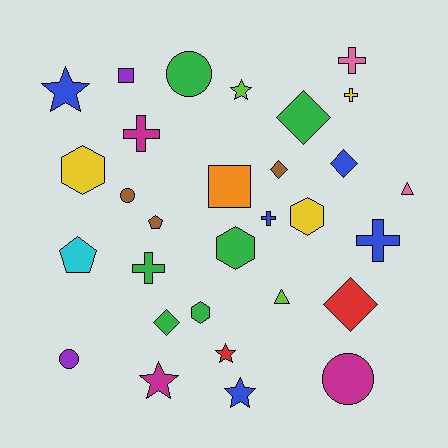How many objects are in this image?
There are 30 objects.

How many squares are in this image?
There are 2 squares.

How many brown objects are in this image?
There are 3 brown objects.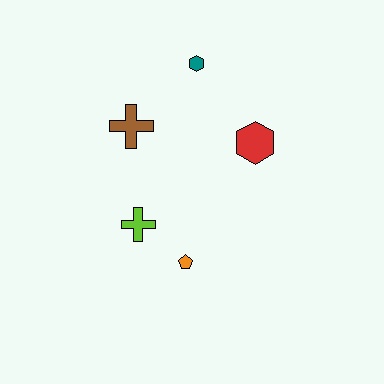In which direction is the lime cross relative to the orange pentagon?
The lime cross is to the left of the orange pentagon.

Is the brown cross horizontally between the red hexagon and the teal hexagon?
No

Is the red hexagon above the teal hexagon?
No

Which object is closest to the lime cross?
The orange pentagon is closest to the lime cross.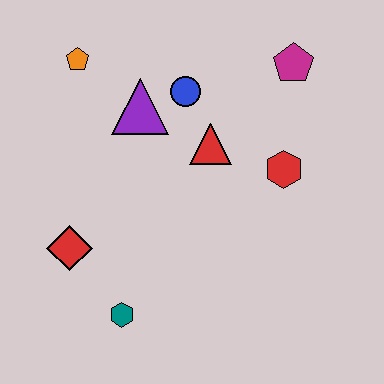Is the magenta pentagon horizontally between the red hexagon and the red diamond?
No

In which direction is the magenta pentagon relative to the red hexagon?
The magenta pentagon is above the red hexagon.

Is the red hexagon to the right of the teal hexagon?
Yes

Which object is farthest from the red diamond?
The magenta pentagon is farthest from the red diamond.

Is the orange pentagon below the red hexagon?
No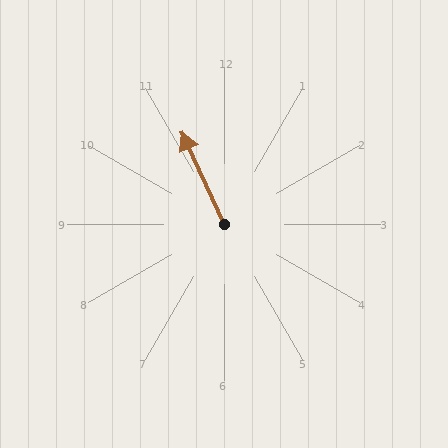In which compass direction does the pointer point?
Northwest.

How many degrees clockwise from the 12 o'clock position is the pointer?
Approximately 335 degrees.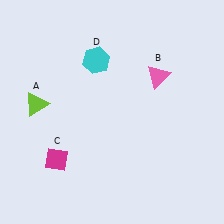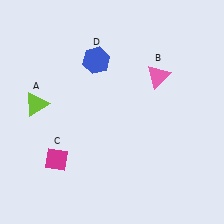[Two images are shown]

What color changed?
The hexagon (D) changed from cyan in Image 1 to blue in Image 2.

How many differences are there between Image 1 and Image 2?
There is 1 difference between the two images.